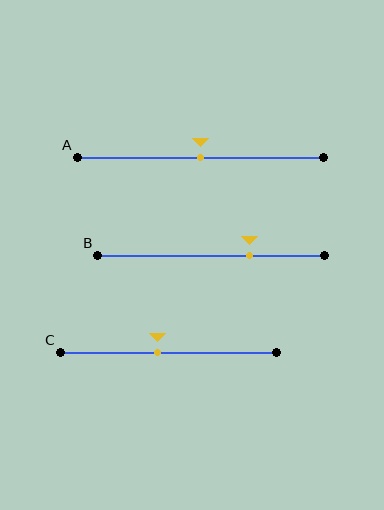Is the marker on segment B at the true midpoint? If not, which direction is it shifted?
No, the marker on segment B is shifted to the right by about 17% of the segment length.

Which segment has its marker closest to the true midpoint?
Segment A has its marker closest to the true midpoint.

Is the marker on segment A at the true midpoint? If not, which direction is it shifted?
Yes, the marker on segment A is at the true midpoint.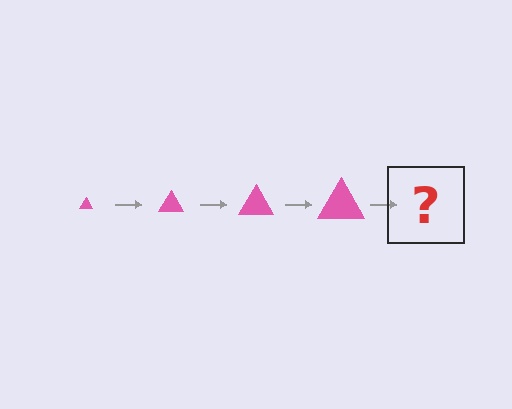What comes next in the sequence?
The next element should be a pink triangle, larger than the previous one.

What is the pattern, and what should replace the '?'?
The pattern is that the triangle gets progressively larger each step. The '?' should be a pink triangle, larger than the previous one.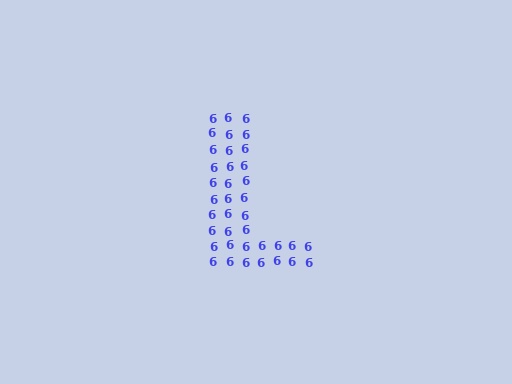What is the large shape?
The large shape is the letter L.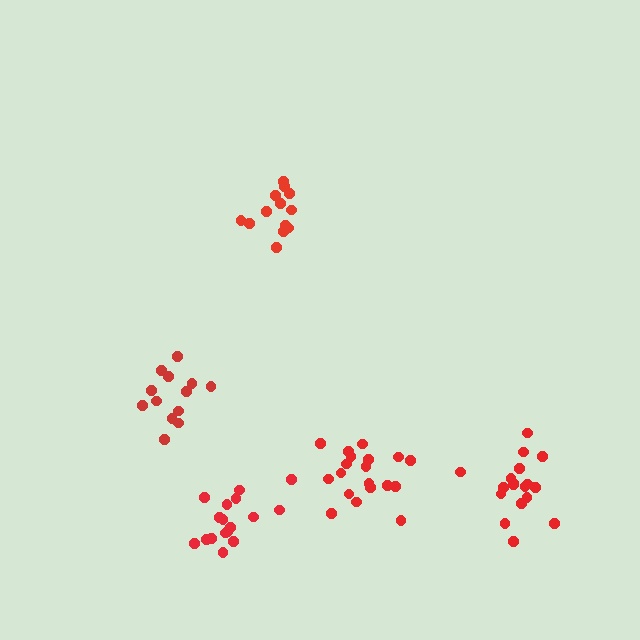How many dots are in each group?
Group 1: 13 dots, Group 2: 18 dots, Group 3: 19 dots, Group 4: 13 dots, Group 5: 17 dots (80 total).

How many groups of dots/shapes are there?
There are 5 groups.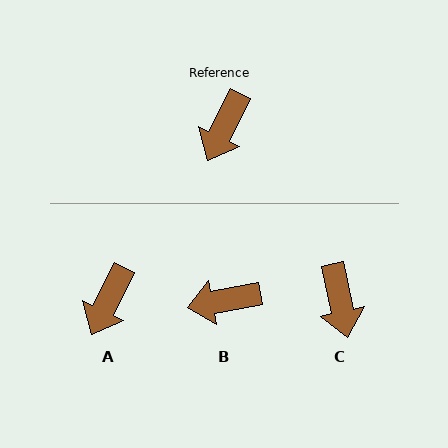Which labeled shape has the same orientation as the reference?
A.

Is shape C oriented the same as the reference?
No, it is off by about 38 degrees.